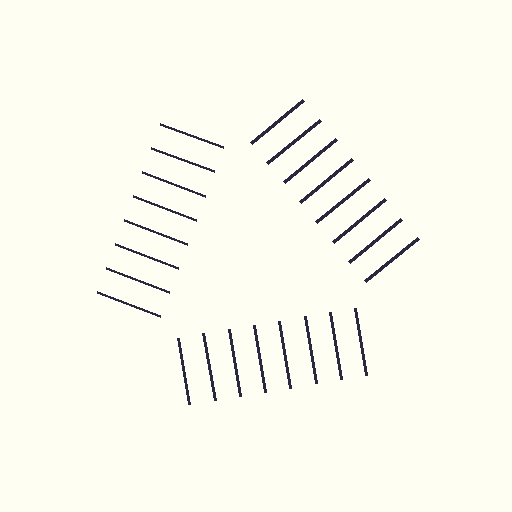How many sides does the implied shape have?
3 sides — the line-ends trace a triangle.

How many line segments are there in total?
24 — 8 along each of the 3 edges.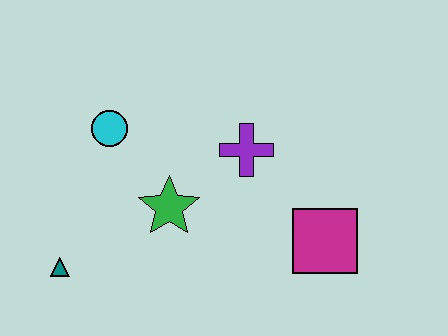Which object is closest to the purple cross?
The green star is closest to the purple cross.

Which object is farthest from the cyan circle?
The magenta square is farthest from the cyan circle.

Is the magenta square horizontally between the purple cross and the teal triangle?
No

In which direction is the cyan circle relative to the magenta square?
The cyan circle is to the left of the magenta square.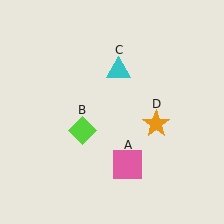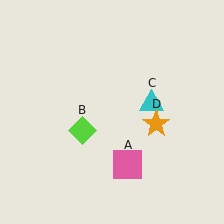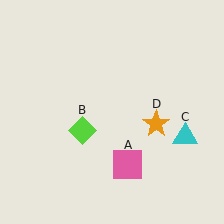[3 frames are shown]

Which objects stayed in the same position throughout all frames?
Pink square (object A) and lime diamond (object B) and orange star (object D) remained stationary.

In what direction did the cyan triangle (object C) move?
The cyan triangle (object C) moved down and to the right.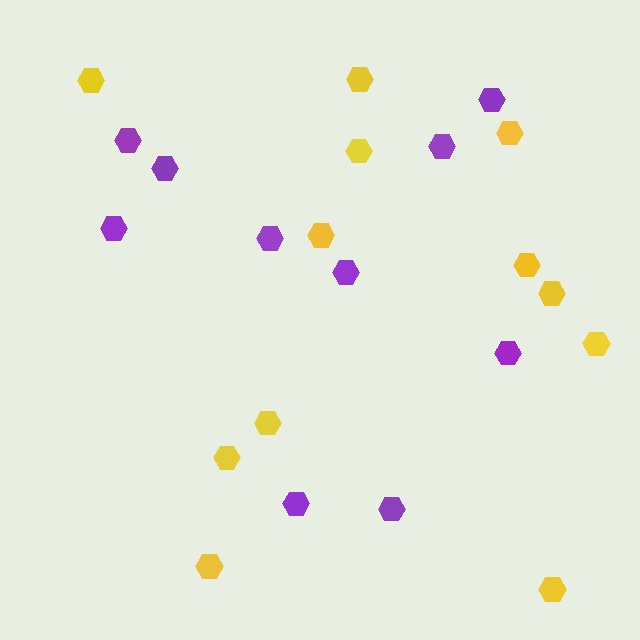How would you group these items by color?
There are 2 groups: one group of yellow hexagons (12) and one group of purple hexagons (10).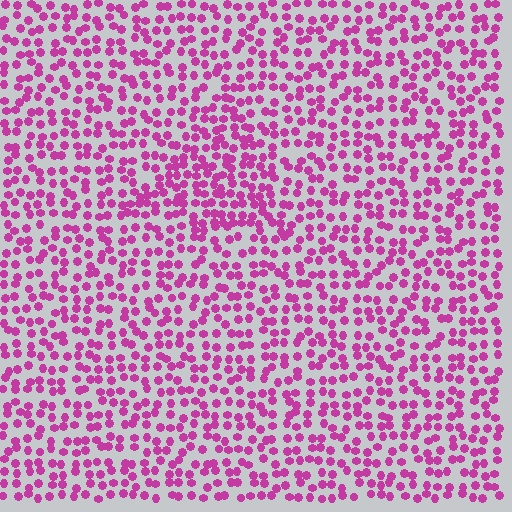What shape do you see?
I see a triangle.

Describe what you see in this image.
The image contains small magenta elements arranged at two different densities. A triangle-shaped region is visible where the elements are more densely packed than the surrounding area.